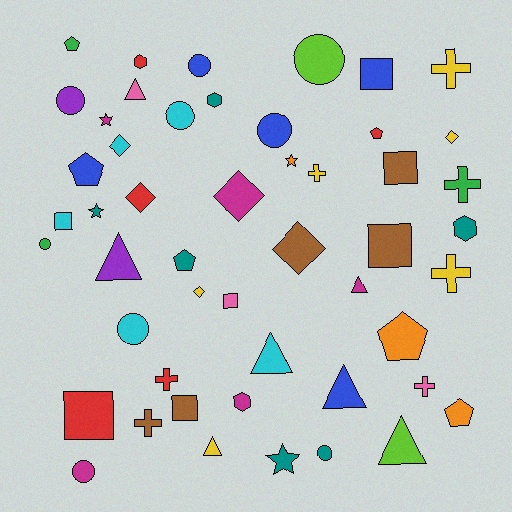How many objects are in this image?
There are 50 objects.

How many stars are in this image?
There are 4 stars.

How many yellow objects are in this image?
There are 6 yellow objects.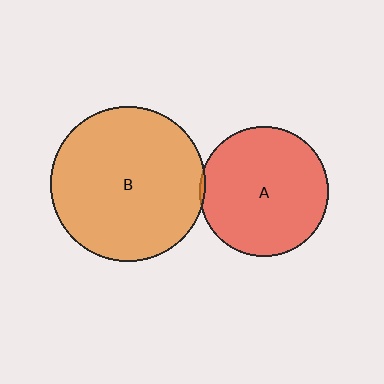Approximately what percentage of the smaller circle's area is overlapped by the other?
Approximately 5%.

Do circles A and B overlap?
Yes.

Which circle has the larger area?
Circle B (orange).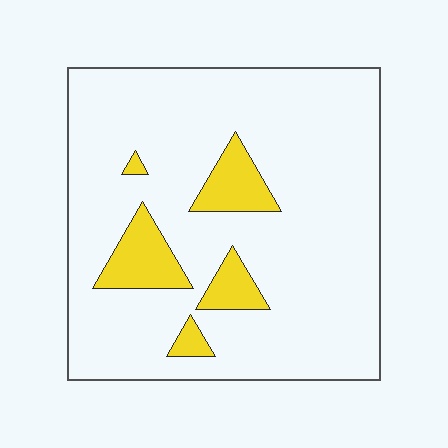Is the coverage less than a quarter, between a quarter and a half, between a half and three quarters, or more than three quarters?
Less than a quarter.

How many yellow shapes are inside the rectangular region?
5.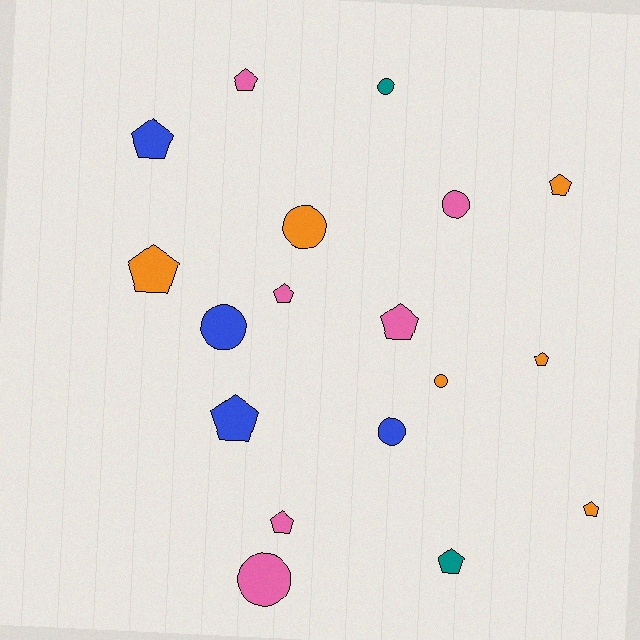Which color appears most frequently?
Orange, with 6 objects.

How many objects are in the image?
There are 18 objects.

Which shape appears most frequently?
Pentagon, with 11 objects.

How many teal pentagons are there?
There is 1 teal pentagon.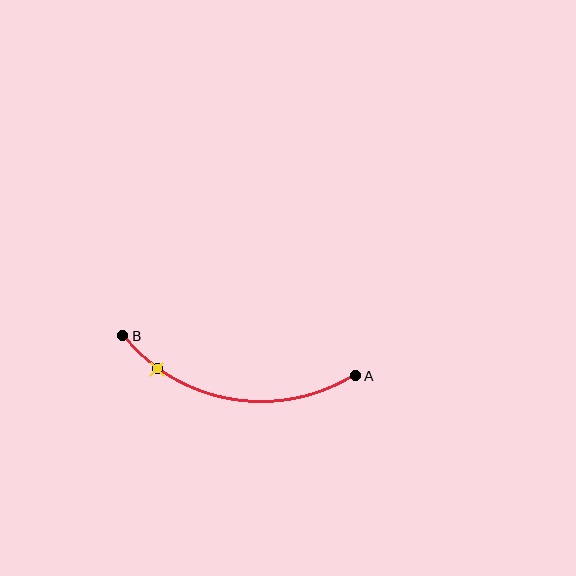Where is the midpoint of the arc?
The arc midpoint is the point on the curve farthest from the straight line joining A and B. It sits below that line.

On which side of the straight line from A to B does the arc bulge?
The arc bulges below the straight line connecting A and B.